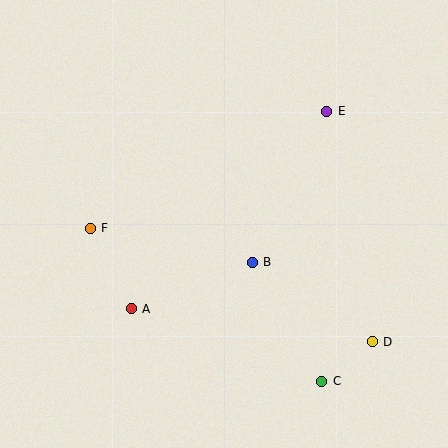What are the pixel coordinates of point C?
Point C is at (322, 381).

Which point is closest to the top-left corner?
Point F is closest to the top-left corner.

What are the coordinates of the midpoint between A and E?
The midpoint between A and E is at (229, 210).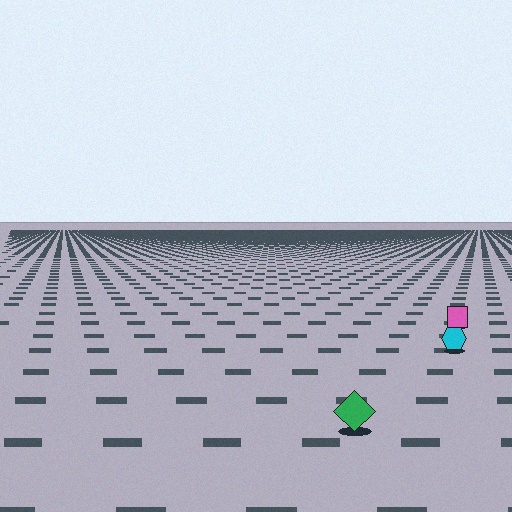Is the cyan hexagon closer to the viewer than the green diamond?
No. The green diamond is closer — you can tell from the texture gradient: the ground texture is coarser near it.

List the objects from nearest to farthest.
From nearest to farthest: the green diamond, the cyan hexagon, the pink square.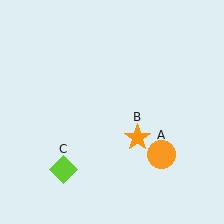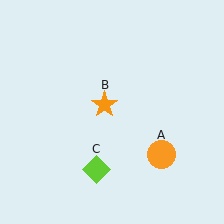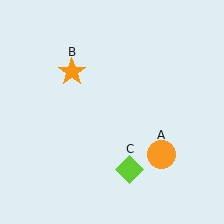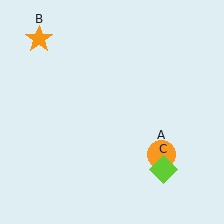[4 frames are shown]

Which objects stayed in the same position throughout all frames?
Orange circle (object A) remained stationary.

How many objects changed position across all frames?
2 objects changed position: orange star (object B), lime diamond (object C).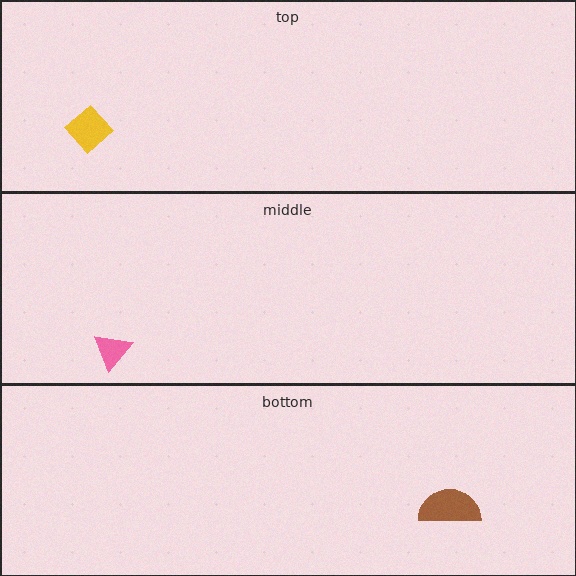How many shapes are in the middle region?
1.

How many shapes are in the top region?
1.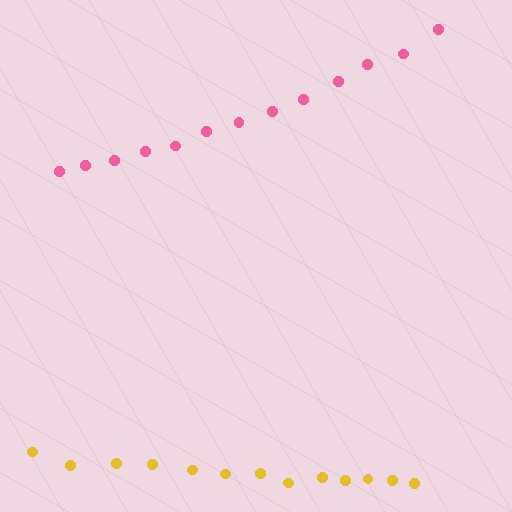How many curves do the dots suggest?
There are 2 distinct paths.